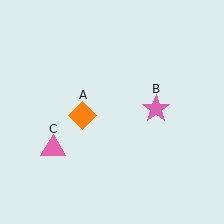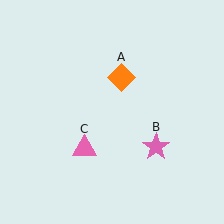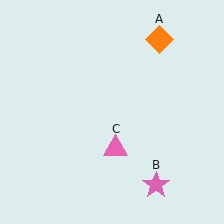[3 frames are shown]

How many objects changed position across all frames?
3 objects changed position: orange diamond (object A), pink star (object B), pink triangle (object C).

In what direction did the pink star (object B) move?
The pink star (object B) moved down.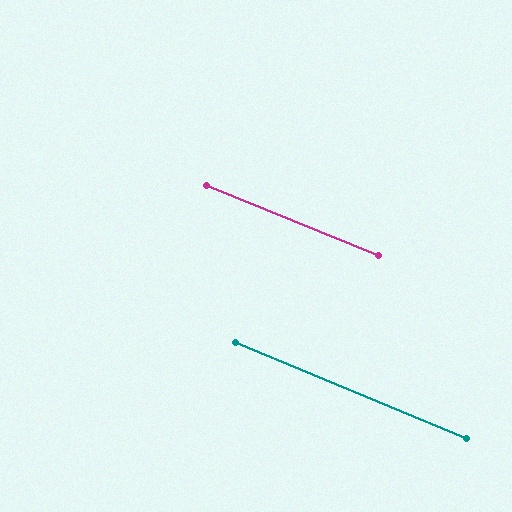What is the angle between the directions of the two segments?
Approximately 0 degrees.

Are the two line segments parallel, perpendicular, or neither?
Parallel — their directions differ by only 0.4°.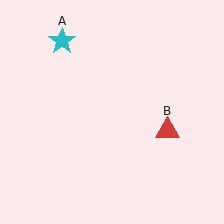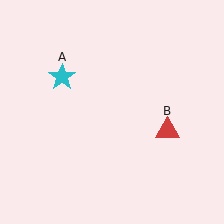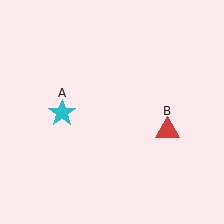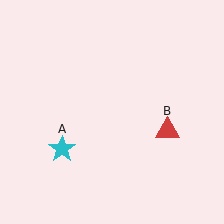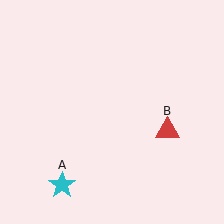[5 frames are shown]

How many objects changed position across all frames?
1 object changed position: cyan star (object A).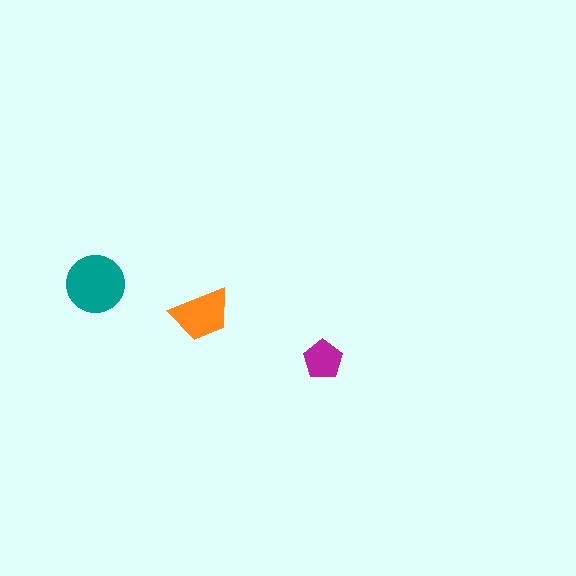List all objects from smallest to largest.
The magenta pentagon, the orange trapezoid, the teal circle.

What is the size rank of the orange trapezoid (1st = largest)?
2nd.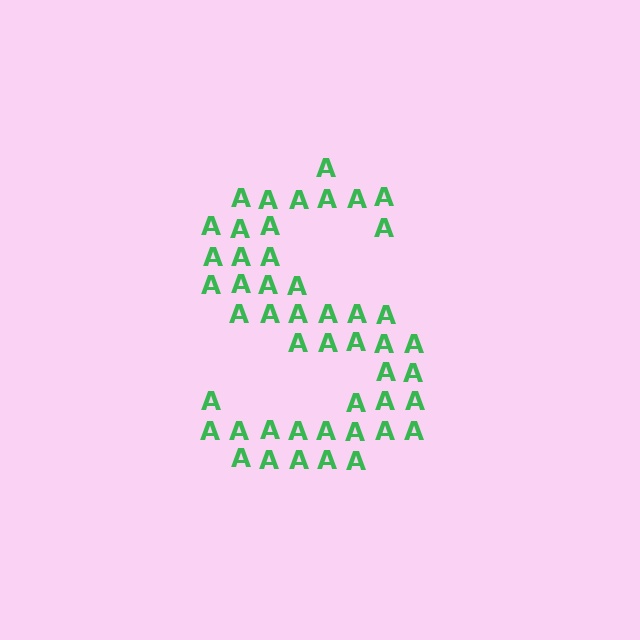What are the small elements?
The small elements are letter A's.